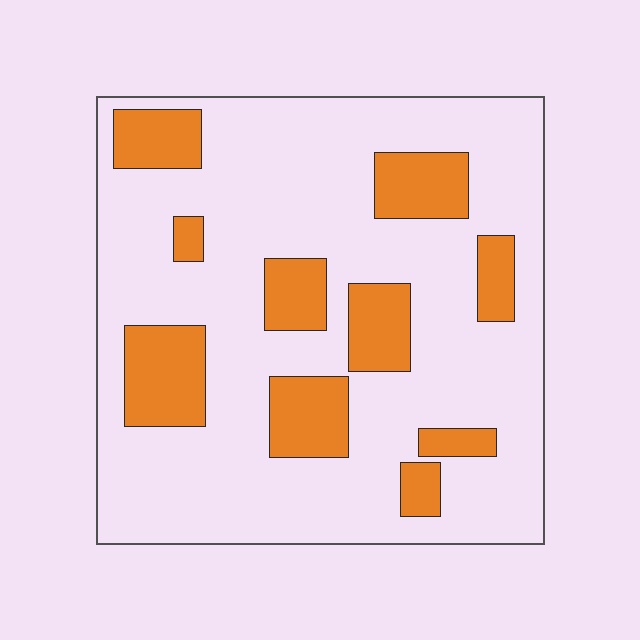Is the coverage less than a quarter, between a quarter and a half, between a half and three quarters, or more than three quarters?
Less than a quarter.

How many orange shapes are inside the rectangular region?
10.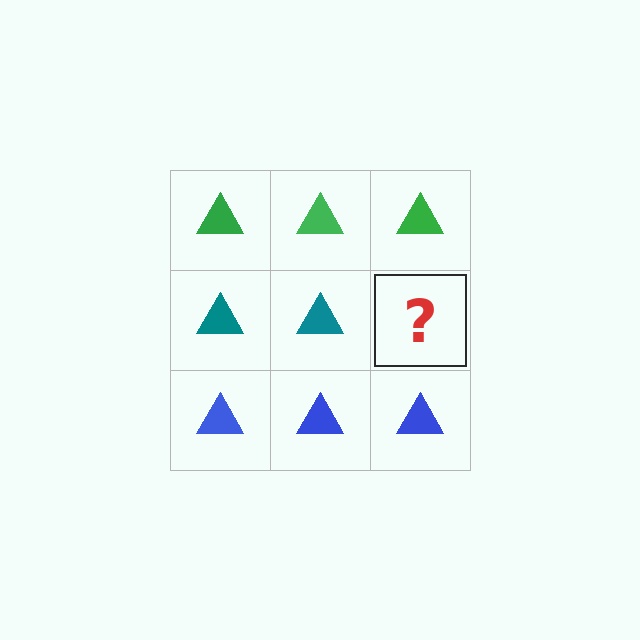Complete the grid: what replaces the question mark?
The question mark should be replaced with a teal triangle.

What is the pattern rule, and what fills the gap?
The rule is that each row has a consistent color. The gap should be filled with a teal triangle.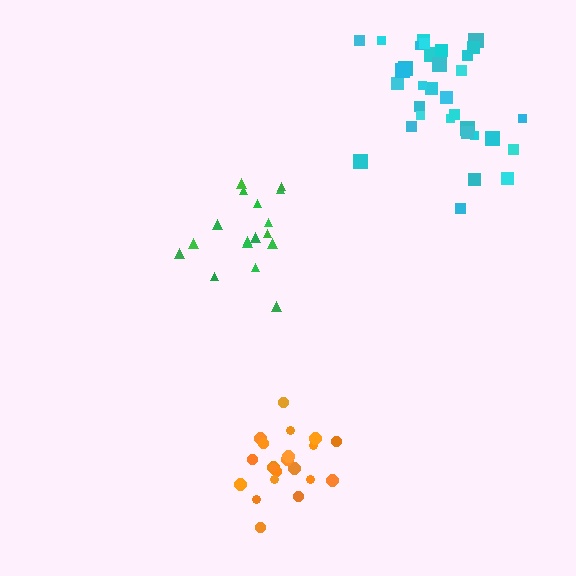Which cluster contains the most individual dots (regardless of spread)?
Cyan (34).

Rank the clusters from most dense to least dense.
orange, cyan, green.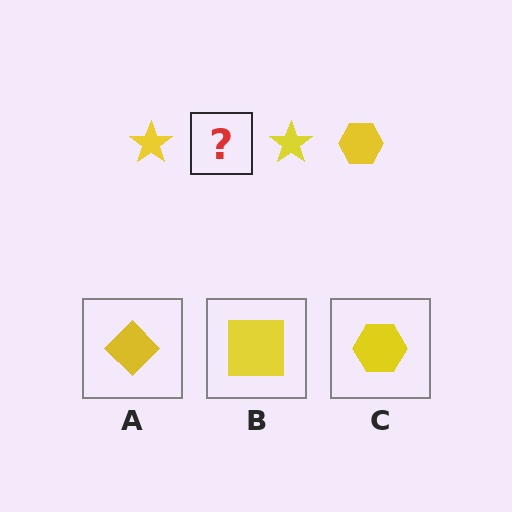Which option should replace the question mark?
Option C.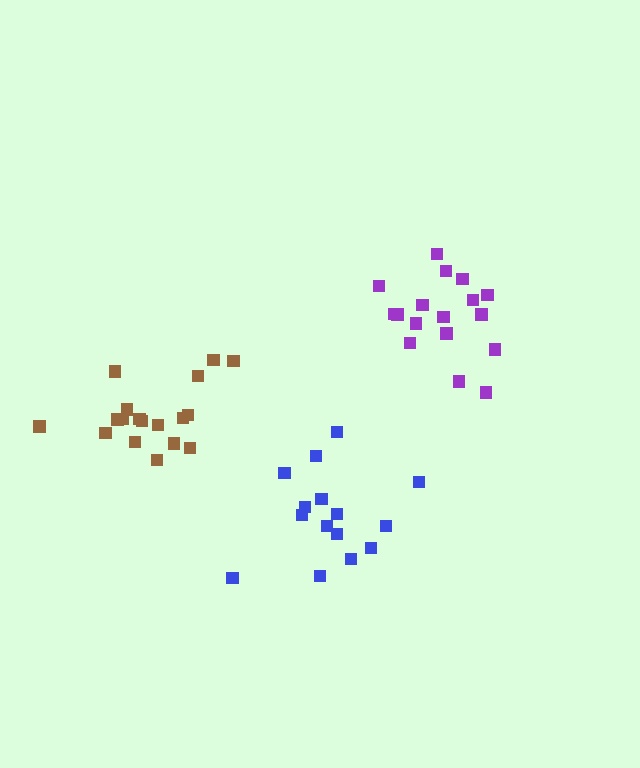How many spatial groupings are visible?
There are 3 spatial groupings.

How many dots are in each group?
Group 1: 18 dots, Group 2: 17 dots, Group 3: 15 dots (50 total).